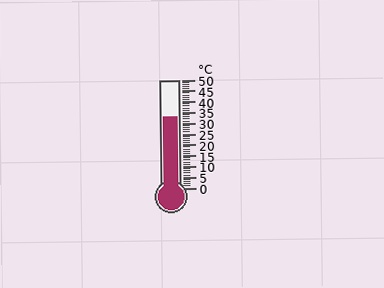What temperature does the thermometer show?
The thermometer shows approximately 33°C.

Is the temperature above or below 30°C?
The temperature is above 30°C.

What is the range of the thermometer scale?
The thermometer scale ranges from 0°C to 50°C.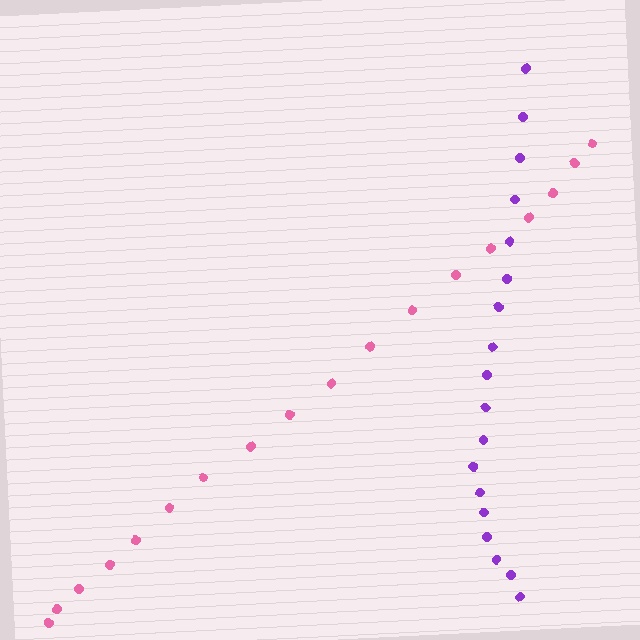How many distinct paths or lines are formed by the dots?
There are 2 distinct paths.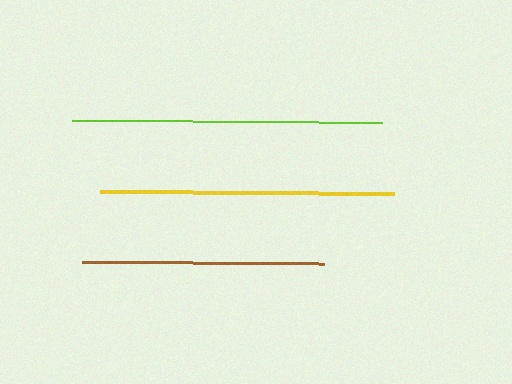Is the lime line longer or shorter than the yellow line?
The lime line is longer than the yellow line.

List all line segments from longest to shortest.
From longest to shortest: lime, yellow, brown.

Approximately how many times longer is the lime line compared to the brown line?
The lime line is approximately 1.3 times the length of the brown line.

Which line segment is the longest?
The lime line is the longest at approximately 310 pixels.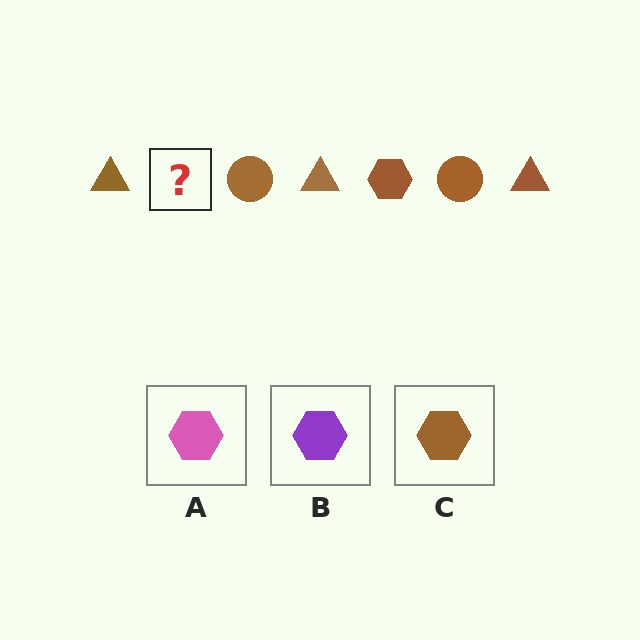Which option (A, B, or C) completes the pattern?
C.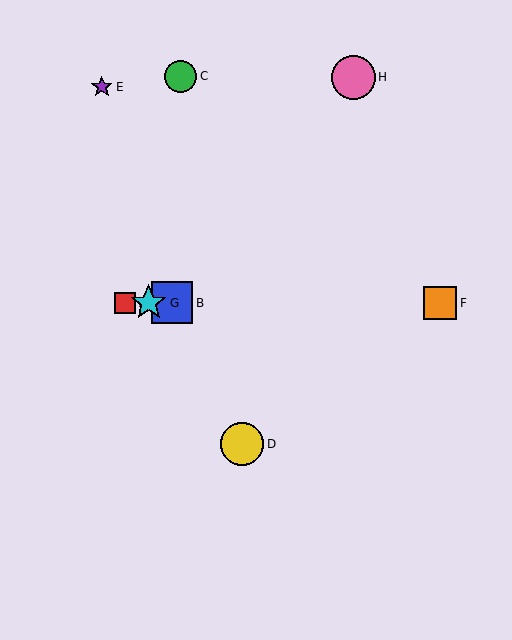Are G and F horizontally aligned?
Yes, both are at y≈303.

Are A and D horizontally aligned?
No, A is at y≈303 and D is at y≈444.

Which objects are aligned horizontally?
Objects A, B, F, G are aligned horizontally.